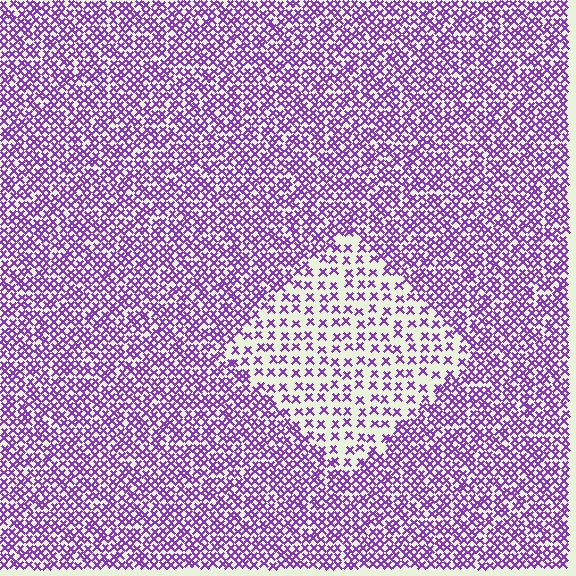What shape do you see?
I see a diamond.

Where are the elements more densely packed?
The elements are more densely packed outside the diamond boundary.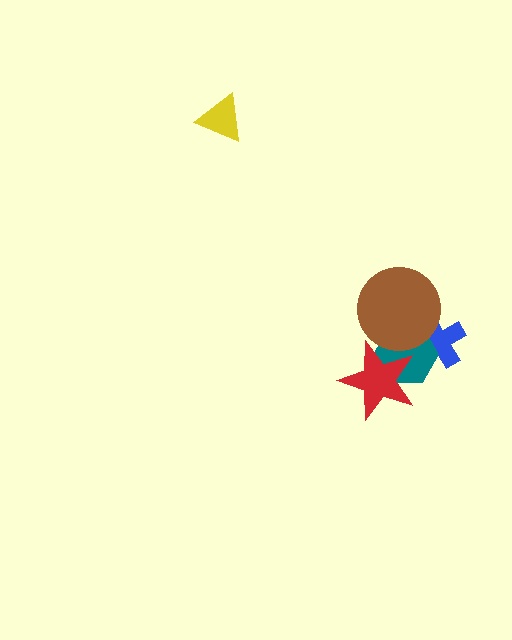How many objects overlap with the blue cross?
2 objects overlap with the blue cross.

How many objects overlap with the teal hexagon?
3 objects overlap with the teal hexagon.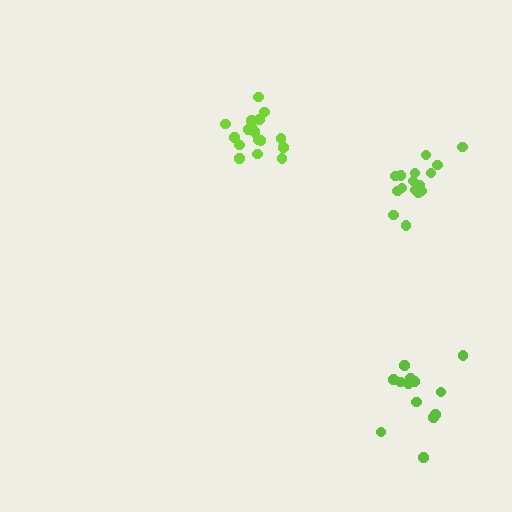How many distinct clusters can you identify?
There are 3 distinct clusters.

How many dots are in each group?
Group 1: 17 dots, Group 2: 13 dots, Group 3: 16 dots (46 total).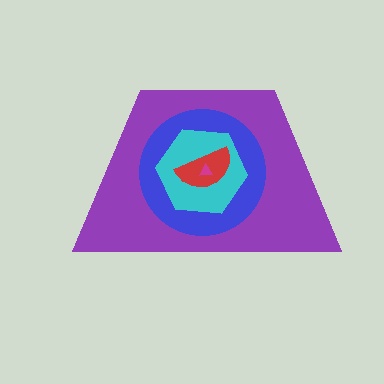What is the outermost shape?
The purple trapezoid.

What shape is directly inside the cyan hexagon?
The red semicircle.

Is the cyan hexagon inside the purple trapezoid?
Yes.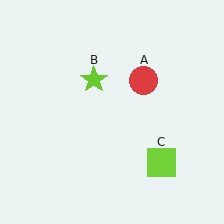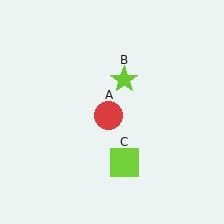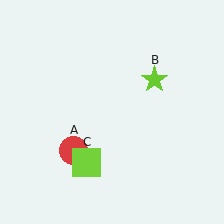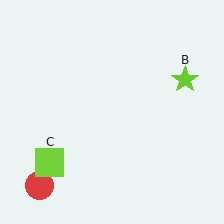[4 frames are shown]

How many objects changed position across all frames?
3 objects changed position: red circle (object A), lime star (object B), lime square (object C).